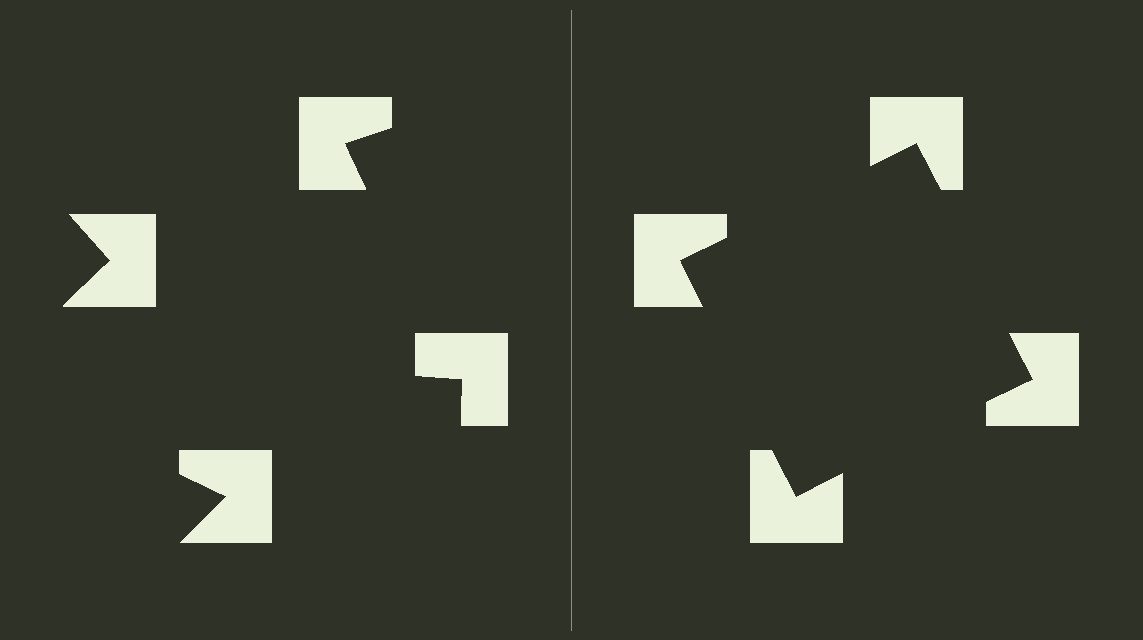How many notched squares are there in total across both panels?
8 — 4 on each side.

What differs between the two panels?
The notched squares are positioned identically on both sides; only the wedge orientations differ. On the right they align to a square; on the left they are misaligned.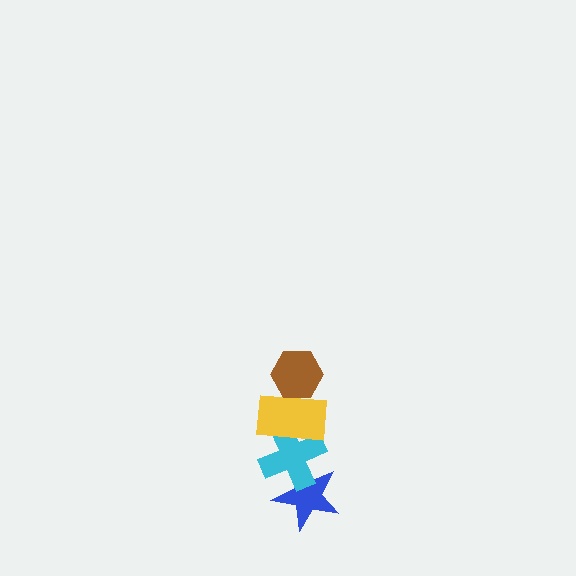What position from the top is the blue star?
The blue star is 4th from the top.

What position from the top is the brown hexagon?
The brown hexagon is 1st from the top.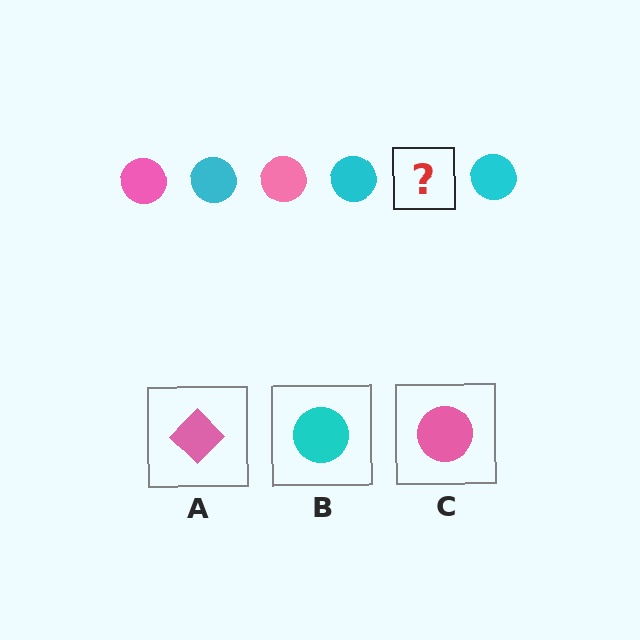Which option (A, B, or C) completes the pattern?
C.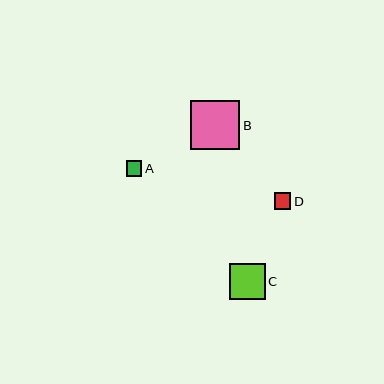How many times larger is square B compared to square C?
Square B is approximately 1.4 times the size of square C.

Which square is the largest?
Square B is the largest with a size of approximately 49 pixels.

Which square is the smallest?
Square A is the smallest with a size of approximately 16 pixels.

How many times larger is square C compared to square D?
Square C is approximately 2.2 times the size of square D.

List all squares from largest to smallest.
From largest to smallest: B, C, D, A.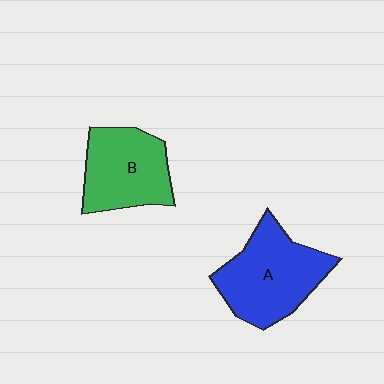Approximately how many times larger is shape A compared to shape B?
Approximately 1.2 times.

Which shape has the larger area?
Shape A (blue).